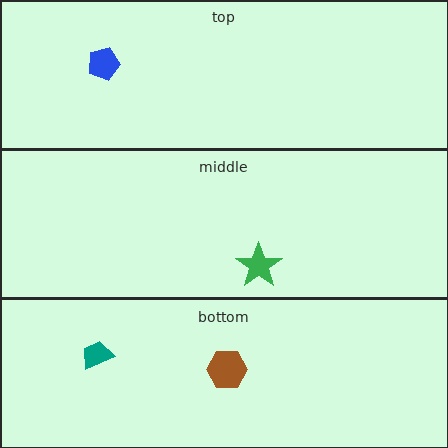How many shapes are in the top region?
1.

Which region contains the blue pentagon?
The top region.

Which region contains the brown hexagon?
The bottom region.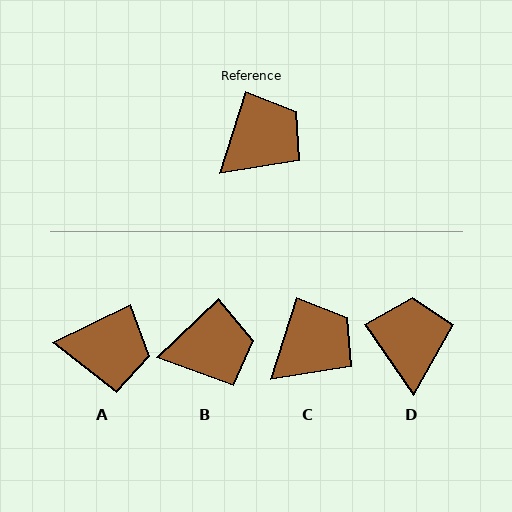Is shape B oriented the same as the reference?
No, it is off by about 28 degrees.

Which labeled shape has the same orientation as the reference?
C.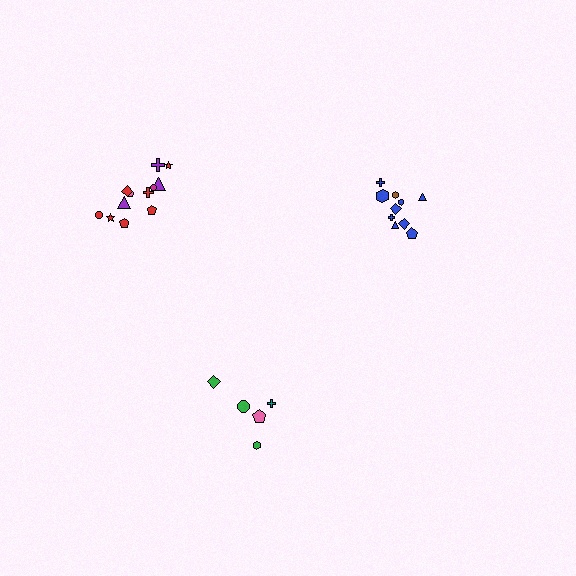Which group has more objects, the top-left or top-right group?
The top-left group.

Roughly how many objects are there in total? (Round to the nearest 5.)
Roughly 25 objects in total.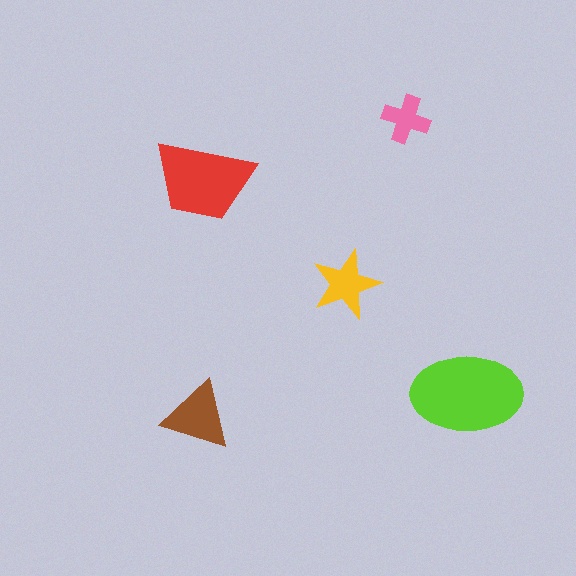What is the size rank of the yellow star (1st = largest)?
4th.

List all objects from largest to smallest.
The lime ellipse, the red trapezoid, the brown triangle, the yellow star, the pink cross.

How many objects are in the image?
There are 5 objects in the image.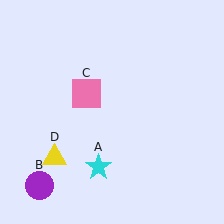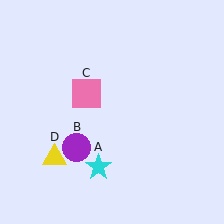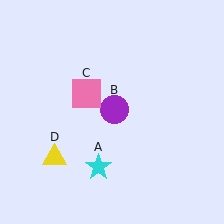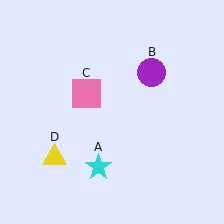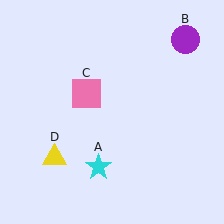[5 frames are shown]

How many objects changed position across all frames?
1 object changed position: purple circle (object B).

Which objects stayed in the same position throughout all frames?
Cyan star (object A) and pink square (object C) and yellow triangle (object D) remained stationary.